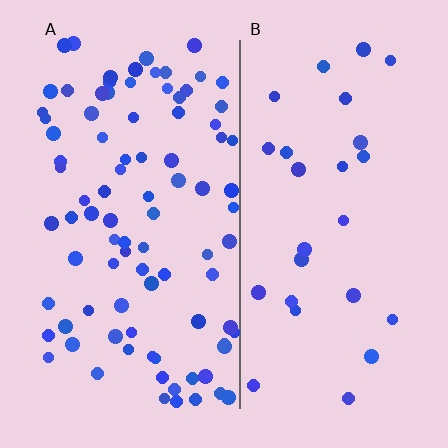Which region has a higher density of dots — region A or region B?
A (the left).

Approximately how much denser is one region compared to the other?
Approximately 3.3× — region A over region B.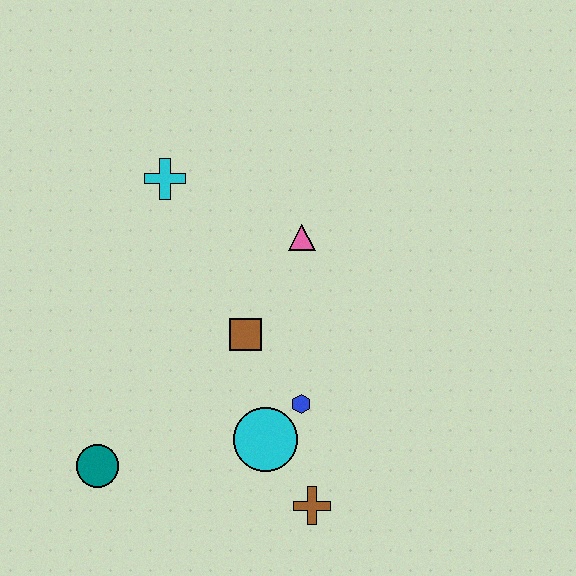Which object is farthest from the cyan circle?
The cyan cross is farthest from the cyan circle.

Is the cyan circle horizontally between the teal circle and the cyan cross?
No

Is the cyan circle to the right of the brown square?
Yes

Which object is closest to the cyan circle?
The blue hexagon is closest to the cyan circle.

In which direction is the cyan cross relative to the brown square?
The cyan cross is above the brown square.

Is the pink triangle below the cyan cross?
Yes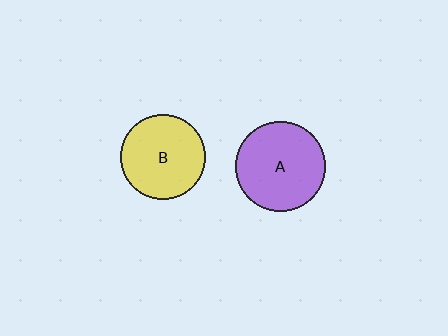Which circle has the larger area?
Circle A (purple).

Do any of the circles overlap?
No, none of the circles overlap.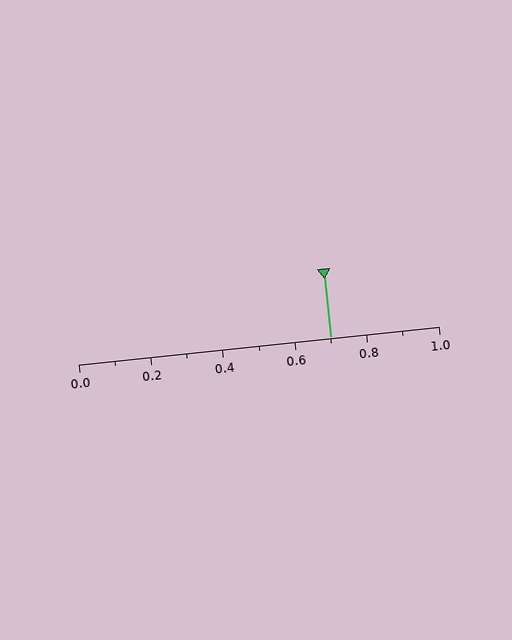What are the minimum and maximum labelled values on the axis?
The axis runs from 0.0 to 1.0.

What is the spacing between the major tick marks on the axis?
The major ticks are spaced 0.2 apart.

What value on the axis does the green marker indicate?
The marker indicates approximately 0.7.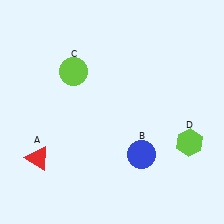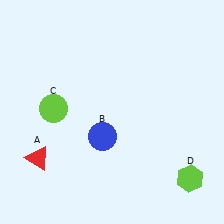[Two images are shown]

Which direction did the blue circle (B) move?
The blue circle (B) moved left.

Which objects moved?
The objects that moved are: the blue circle (B), the lime circle (C), the lime hexagon (D).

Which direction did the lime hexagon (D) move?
The lime hexagon (D) moved down.